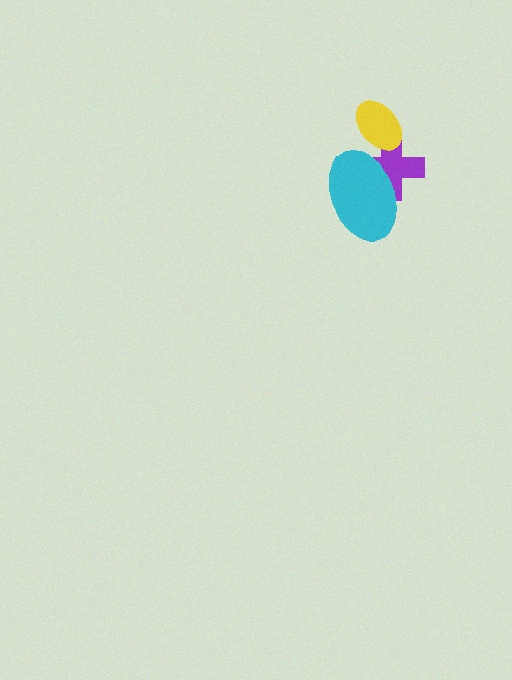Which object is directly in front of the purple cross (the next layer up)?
The cyan ellipse is directly in front of the purple cross.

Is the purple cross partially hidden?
Yes, it is partially covered by another shape.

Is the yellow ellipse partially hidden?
No, no other shape covers it.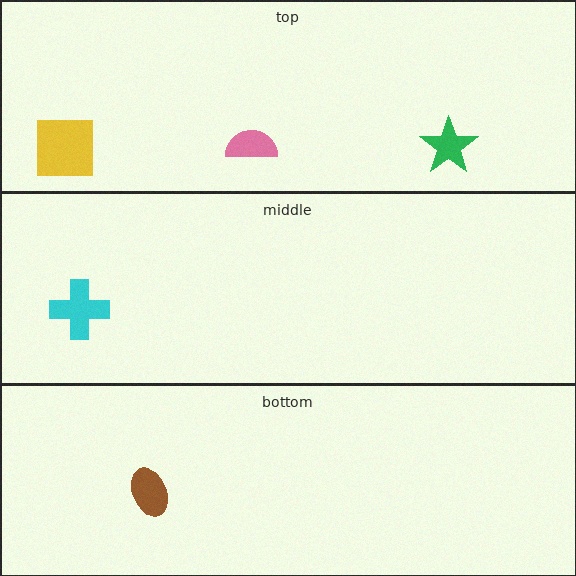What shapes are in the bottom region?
The brown ellipse.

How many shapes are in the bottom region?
1.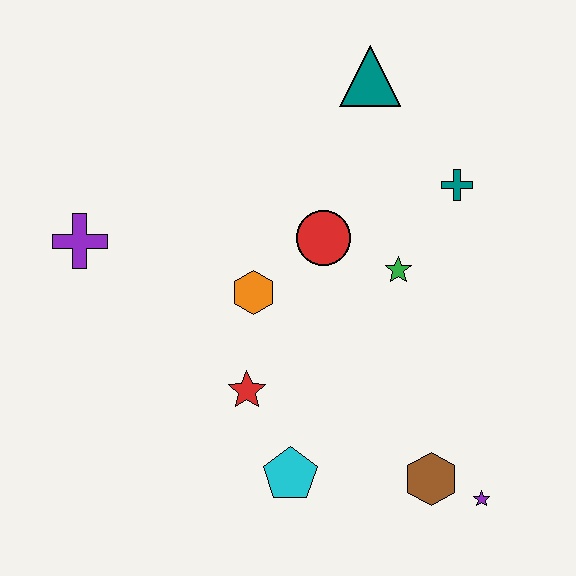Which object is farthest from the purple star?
The purple cross is farthest from the purple star.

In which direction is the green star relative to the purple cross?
The green star is to the right of the purple cross.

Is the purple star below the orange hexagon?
Yes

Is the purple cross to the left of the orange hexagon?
Yes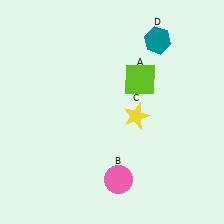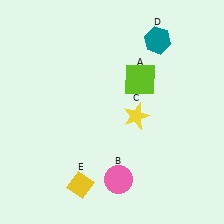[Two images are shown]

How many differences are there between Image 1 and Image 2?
There is 1 difference between the two images.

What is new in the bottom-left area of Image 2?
A yellow diamond (E) was added in the bottom-left area of Image 2.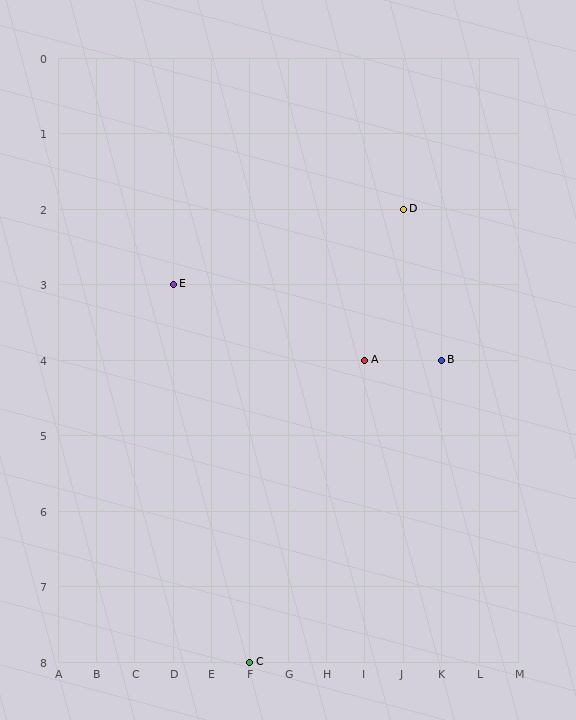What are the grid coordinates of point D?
Point D is at grid coordinates (J, 2).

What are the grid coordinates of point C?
Point C is at grid coordinates (F, 8).